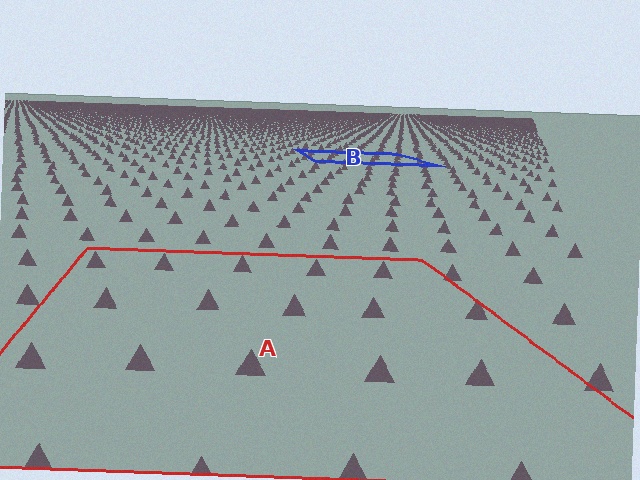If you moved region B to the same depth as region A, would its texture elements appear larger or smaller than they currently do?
They would appear larger. At a closer depth, the same texture elements are projected at a bigger on-screen size.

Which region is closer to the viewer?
Region A is closer. The texture elements there are larger and more spread out.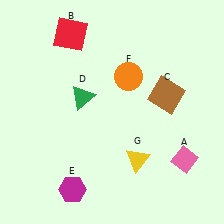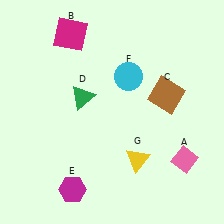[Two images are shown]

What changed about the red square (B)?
In Image 1, B is red. In Image 2, it changed to magenta.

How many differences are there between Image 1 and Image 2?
There are 2 differences between the two images.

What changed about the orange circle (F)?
In Image 1, F is orange. In Image 2, it changed to cyan.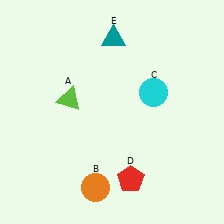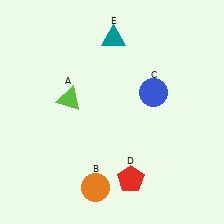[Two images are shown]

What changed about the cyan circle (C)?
In Image 1, C is cyan. In Image 2, it changed to blue.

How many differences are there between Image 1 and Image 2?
There is 1 difference between the two images.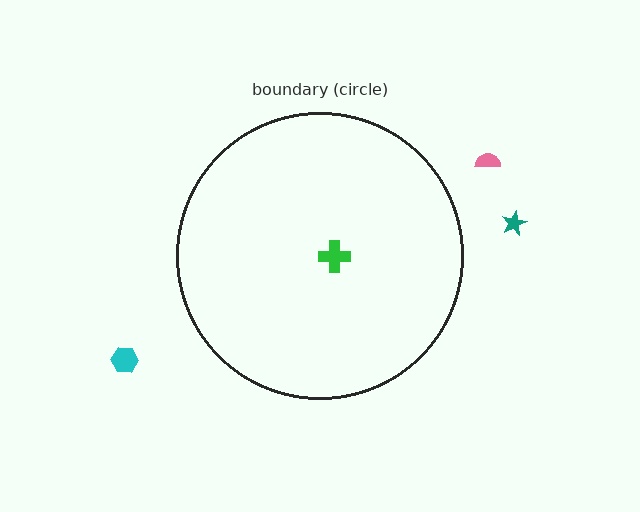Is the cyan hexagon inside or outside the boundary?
Outside.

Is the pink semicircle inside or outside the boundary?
Outside.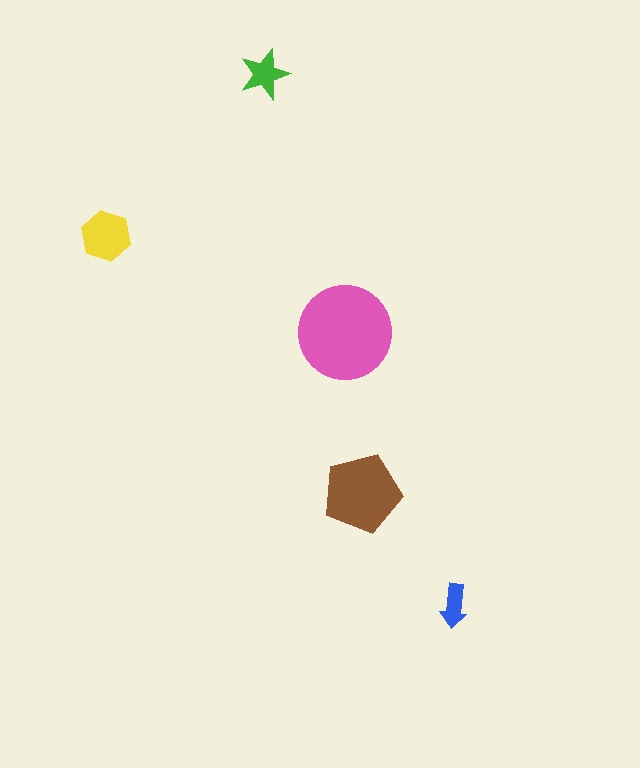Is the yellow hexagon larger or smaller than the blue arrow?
Larger.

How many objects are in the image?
There are 5 objects in the image.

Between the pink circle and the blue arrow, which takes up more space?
The pink circle.